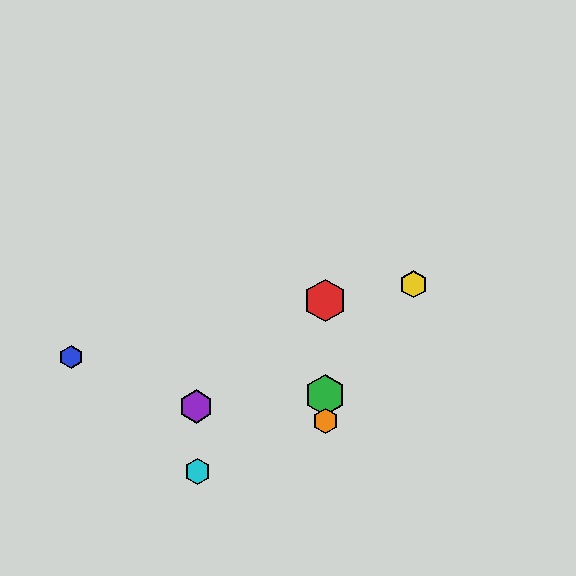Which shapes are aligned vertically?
The red hexagon, the green hexagon, the orange hexagon are aligned vertically.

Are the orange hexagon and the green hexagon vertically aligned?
Yes, both are at x≈325.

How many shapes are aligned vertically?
3 shapes (the red hexagon, the green hexagon, the orange hexagon) are aligned vertically.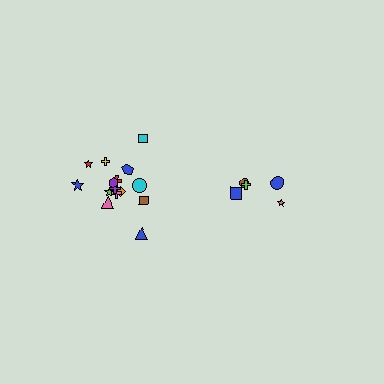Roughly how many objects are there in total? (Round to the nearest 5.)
Roughly 20 objects in total.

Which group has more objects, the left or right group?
The left group.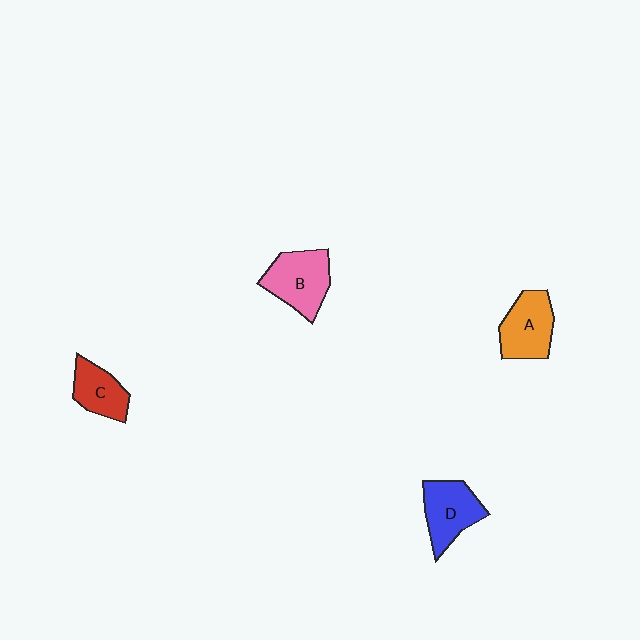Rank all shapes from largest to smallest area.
From largest to smallest: B (pink), D (blue), A (orange), C (red).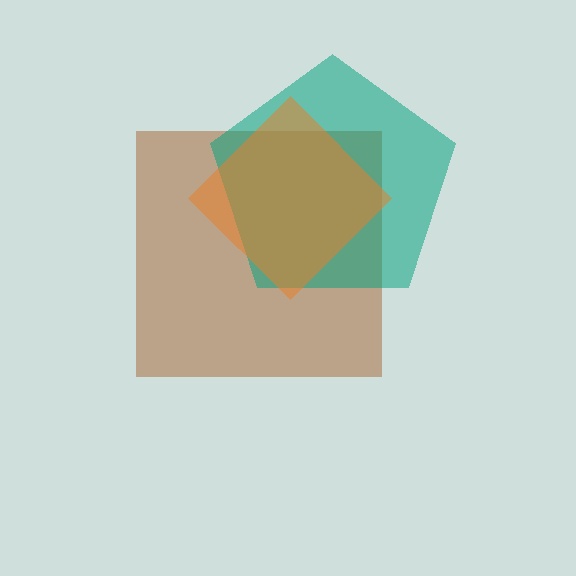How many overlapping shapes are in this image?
There are 3 overlapping shapes in the image.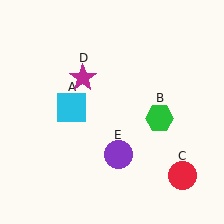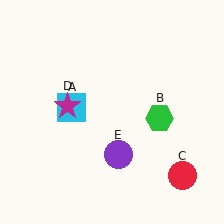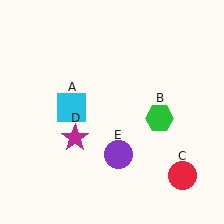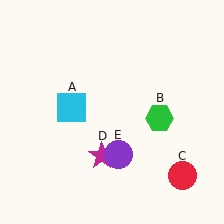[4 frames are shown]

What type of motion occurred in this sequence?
The magenta star (object D) rotated counterclockwise around the center of the scene.